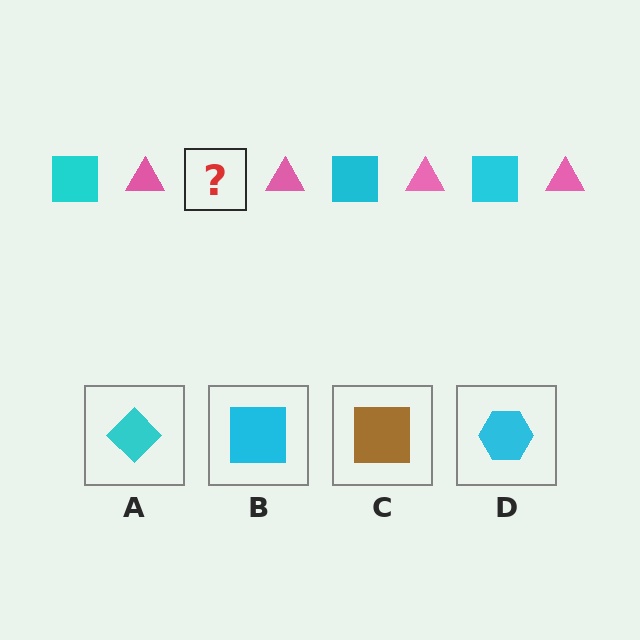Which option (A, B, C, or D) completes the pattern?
B.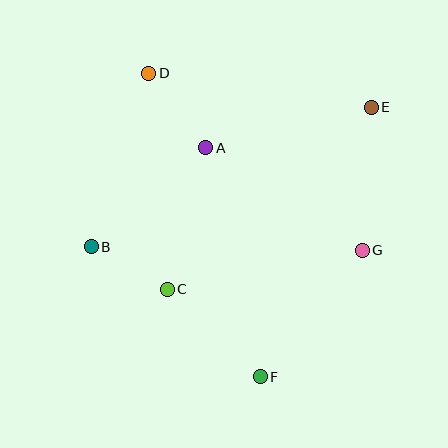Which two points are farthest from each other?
Points D and F are farthest from each other.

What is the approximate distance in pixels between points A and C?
The distance between A and C is approximately 146 pixels.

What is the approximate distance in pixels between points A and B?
The distance between A and B is approximately 151 pixels.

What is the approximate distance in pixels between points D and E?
The distance between D and E is approximately 225 pixels.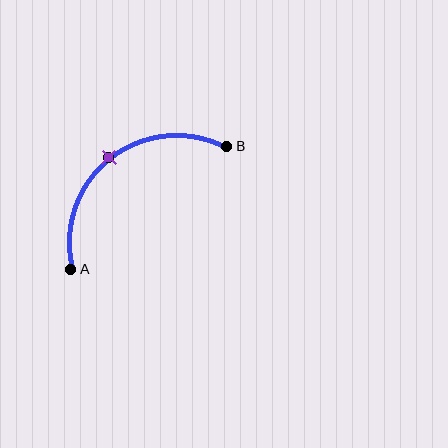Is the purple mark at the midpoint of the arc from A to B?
Yes. The purple mark lies on the arc at equal arc-length from both A and B — it is the arc midpoint.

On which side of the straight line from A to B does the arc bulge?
The arc bulges above and to the left of the straight line connecting A and B.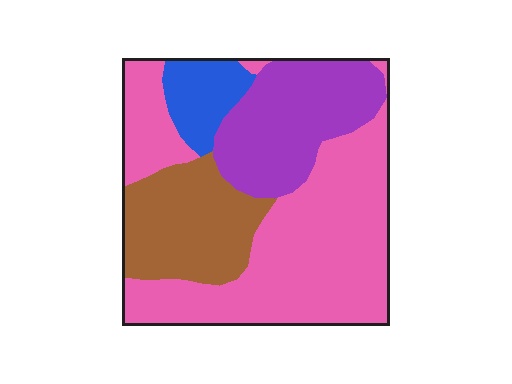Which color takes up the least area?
Blue, at roughly 10%.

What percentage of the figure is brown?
Brown covers around 20% of the figure.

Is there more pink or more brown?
Pink.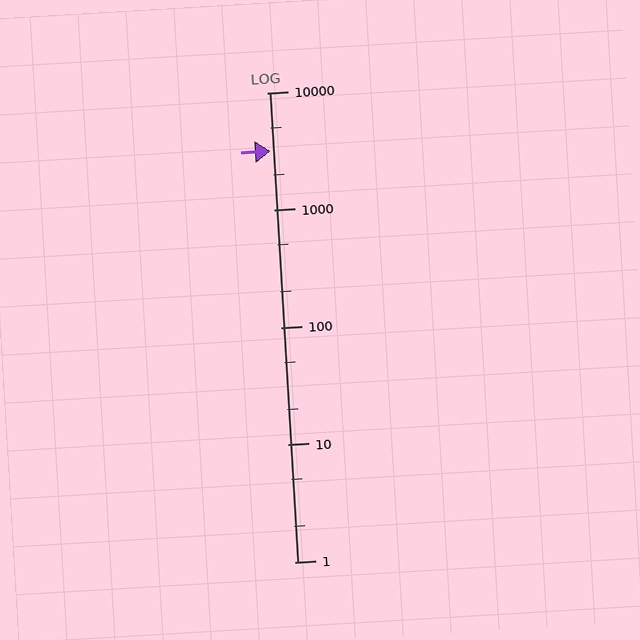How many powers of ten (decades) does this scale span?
The scale spans 4 decades, from 1 to 10000.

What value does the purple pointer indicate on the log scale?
The pointer indicates approximately 3200.